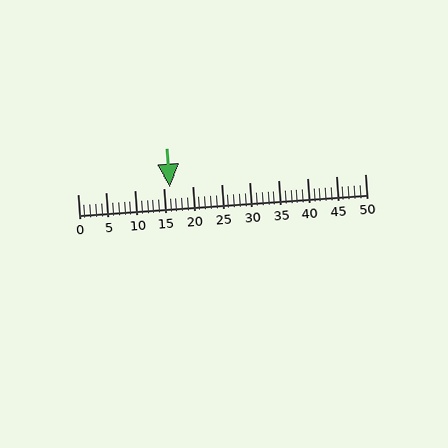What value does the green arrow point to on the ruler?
The green arrow points to approximately 16.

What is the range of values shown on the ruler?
The ruler shows values from 0 to 50.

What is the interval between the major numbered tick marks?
The major tick marks are spaced 5 units apart.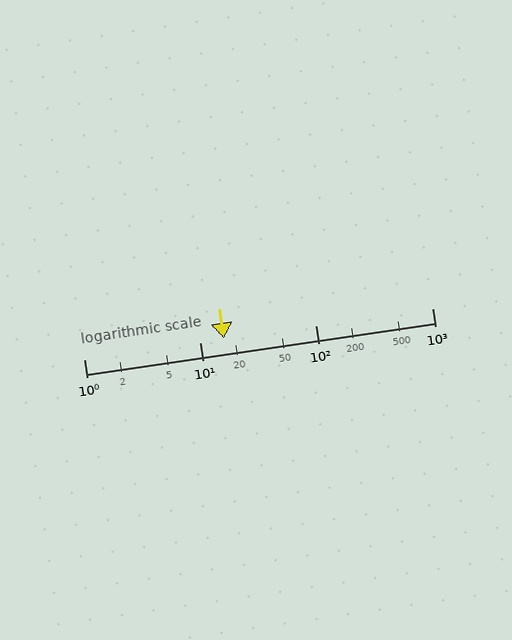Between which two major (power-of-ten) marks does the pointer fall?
The pointer is between 10 and 100.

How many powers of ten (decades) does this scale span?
The scale spans 3 decades, from 1 to 1000.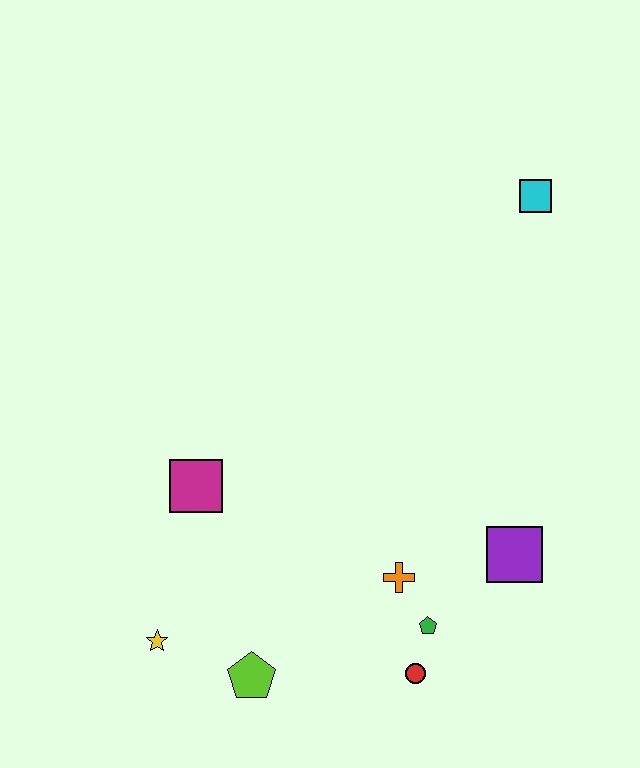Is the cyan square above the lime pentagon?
Yes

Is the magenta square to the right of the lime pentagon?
No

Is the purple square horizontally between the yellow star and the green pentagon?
No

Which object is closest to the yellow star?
The lime pentagon is closest to the yellow star.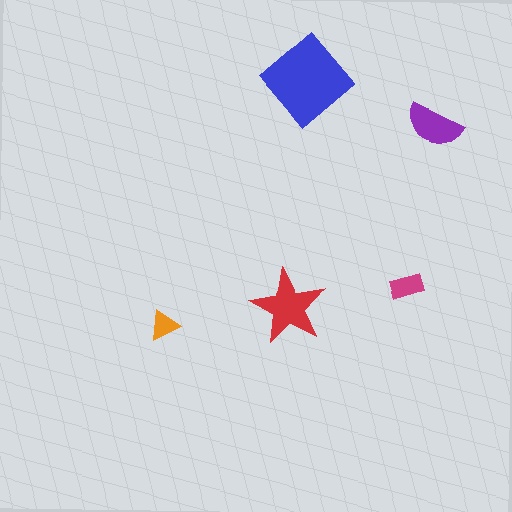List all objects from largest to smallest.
The blue diamond, the red star, the purple semicircle, the magenta rectangle, the orange triangle.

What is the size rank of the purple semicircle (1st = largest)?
3rd.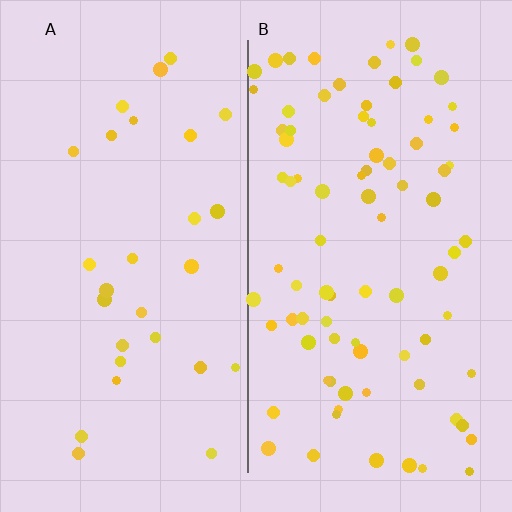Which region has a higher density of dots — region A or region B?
B (the right).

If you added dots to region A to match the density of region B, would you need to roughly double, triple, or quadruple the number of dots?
Approximately triple.